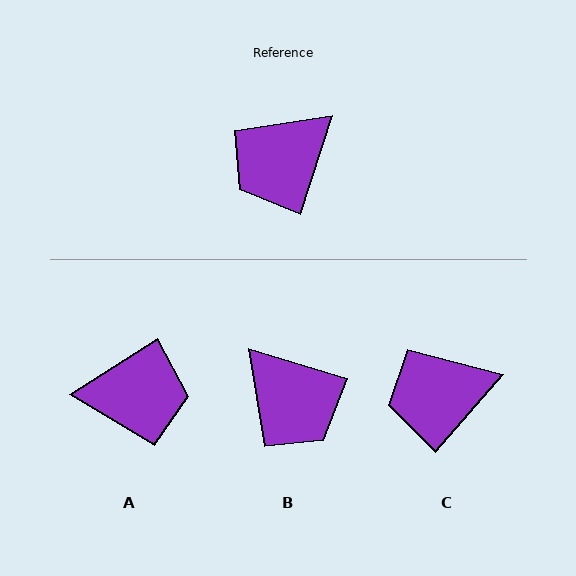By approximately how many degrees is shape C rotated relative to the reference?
Approximately 23 degrees clockwise.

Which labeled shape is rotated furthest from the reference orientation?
A, about 140 degrees away.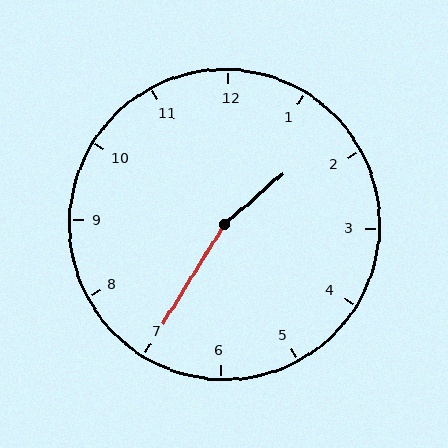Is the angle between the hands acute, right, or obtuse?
It is obtuse.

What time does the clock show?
1:35.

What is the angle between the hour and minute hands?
Approximately 162 degrees.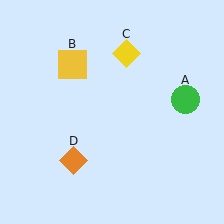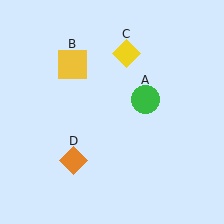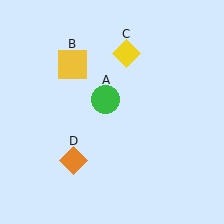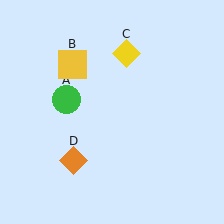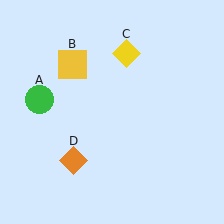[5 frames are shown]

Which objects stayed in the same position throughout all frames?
Yellow square (object B) and yellow diamond (object C) and orange diamond (object D) remained stationary.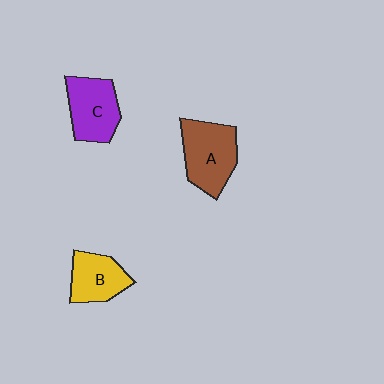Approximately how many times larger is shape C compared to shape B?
Approximately 1.2 times.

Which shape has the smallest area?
Shape B (yellow).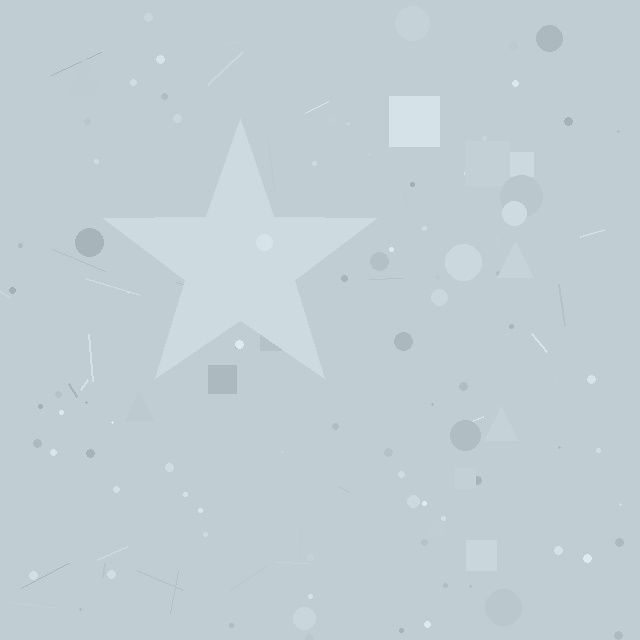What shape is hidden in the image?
A star is hidden in the image.